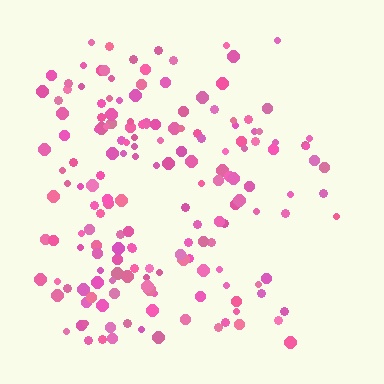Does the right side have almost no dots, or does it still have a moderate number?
Still a moderate number, just noticeably fewer than the left.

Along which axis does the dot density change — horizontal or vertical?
Horizontal.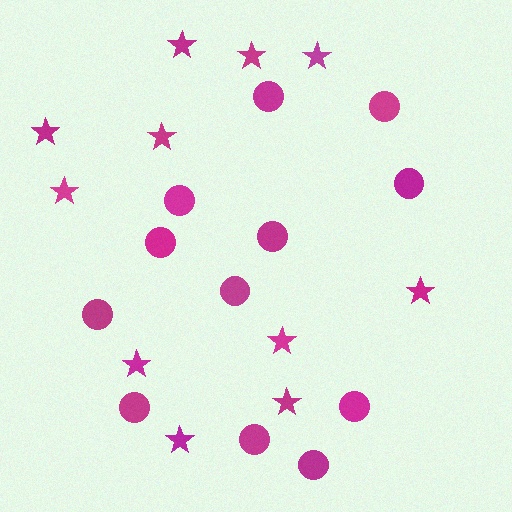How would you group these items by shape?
There are 2 groups: one group of stars (11) and one group of circles (12).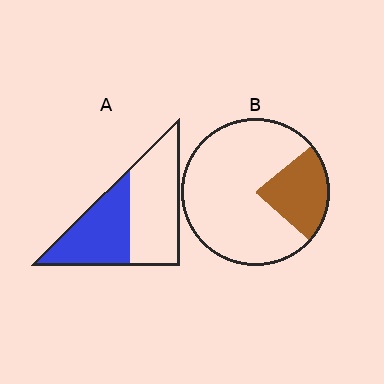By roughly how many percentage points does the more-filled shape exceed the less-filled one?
By roughly 20 percentage points (A over B).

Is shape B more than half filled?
No.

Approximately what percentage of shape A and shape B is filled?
A is approximately 45% and B is approximately 25%.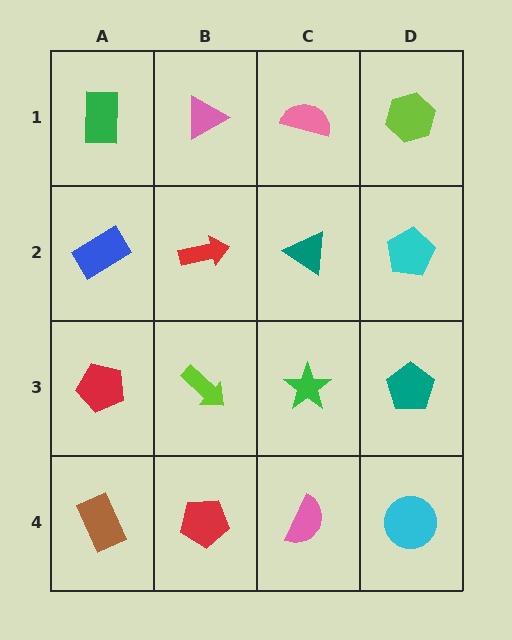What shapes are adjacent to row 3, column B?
A red arrow (row 2, column B), a red pentagon (row 4, column B), a red pentagon (row 3, column A), a green star (row 3, column C).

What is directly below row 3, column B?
A red pentagon.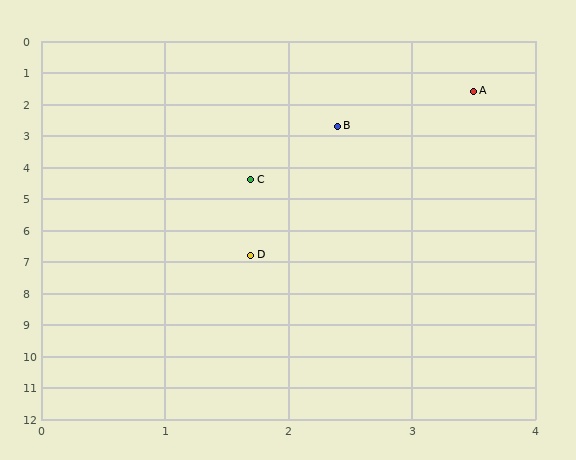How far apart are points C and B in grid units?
Points C and B are about 1.8 grid units apart.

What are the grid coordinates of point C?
Point C is at approximately (1.7, 4.4).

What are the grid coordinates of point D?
Point D is at approximately (1.7, 6.8).